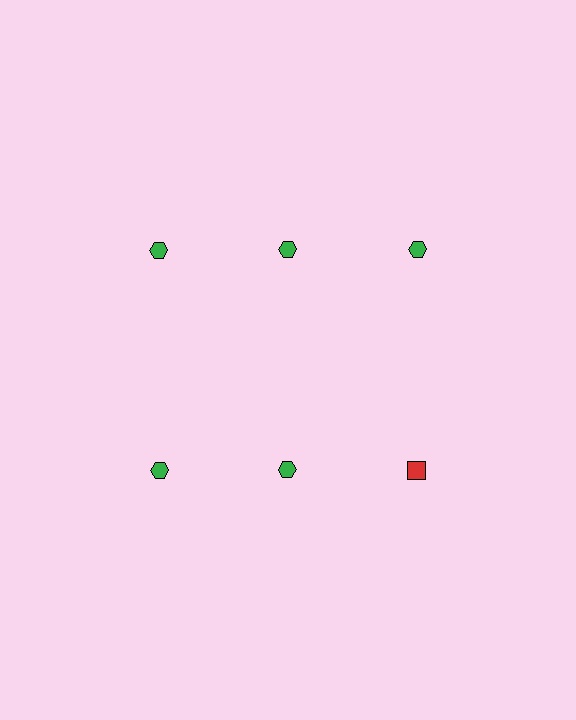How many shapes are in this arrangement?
There are 6 shapes arranged in a grid pattern.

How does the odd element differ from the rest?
It differs in both color (red instead of green) and shape (square instead of hexagon).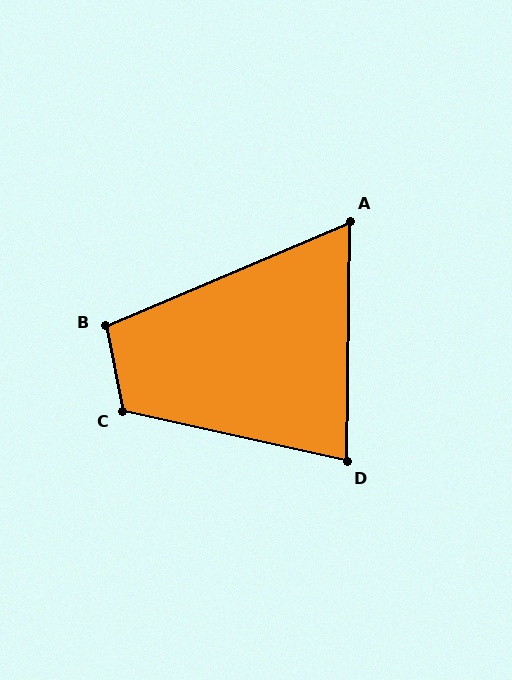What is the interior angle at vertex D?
Approximately 78 degrees (acute).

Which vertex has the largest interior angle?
C, at approximately 114 degrees.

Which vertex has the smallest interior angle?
A, at approximately 66 degrees.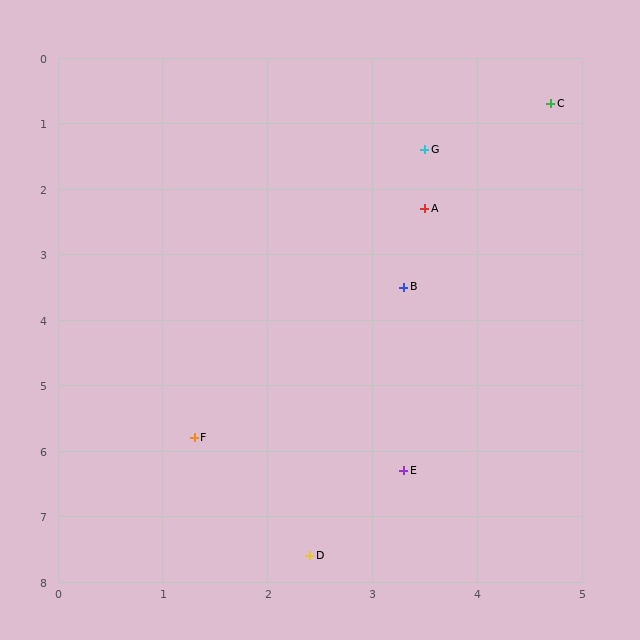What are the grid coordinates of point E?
Point E is at approximately (3.3, 6.3).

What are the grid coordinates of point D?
Point D is at approximately (2.4, 7.6).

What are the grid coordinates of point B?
Point B is at approximately (3.3, 3.5).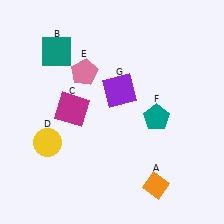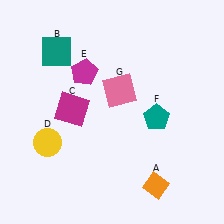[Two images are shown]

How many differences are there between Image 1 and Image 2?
There are 2 differences between the two images.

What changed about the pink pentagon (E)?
In Image 1, E is pink. In Image 2, it changed to magenta.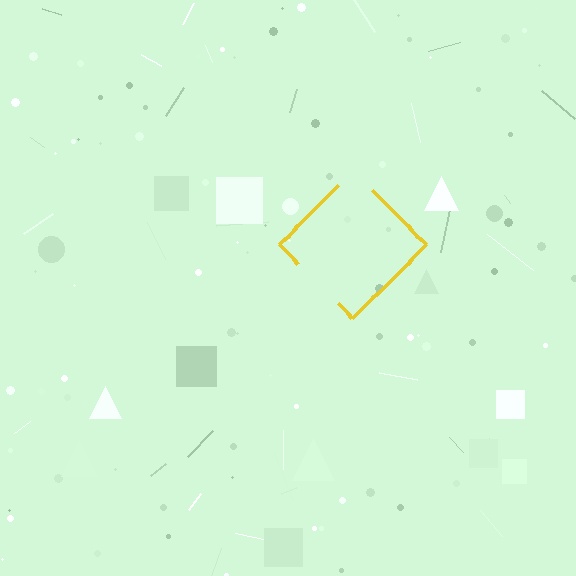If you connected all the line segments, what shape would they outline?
They would outline a diamond.